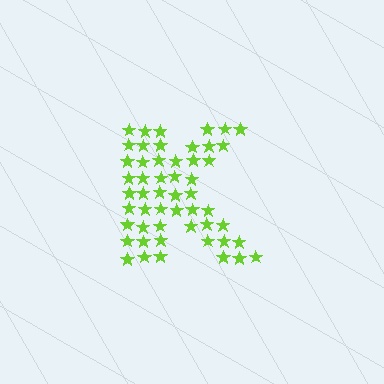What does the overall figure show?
The overall figure shows the letter K.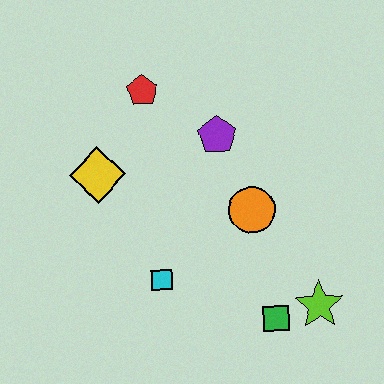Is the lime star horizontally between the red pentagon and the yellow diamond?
No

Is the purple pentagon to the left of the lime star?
Yes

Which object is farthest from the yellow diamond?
The lime star is farthest from the yellow diamond.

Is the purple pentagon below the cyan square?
No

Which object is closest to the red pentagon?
The purple pentagon is closest to the red pentagon.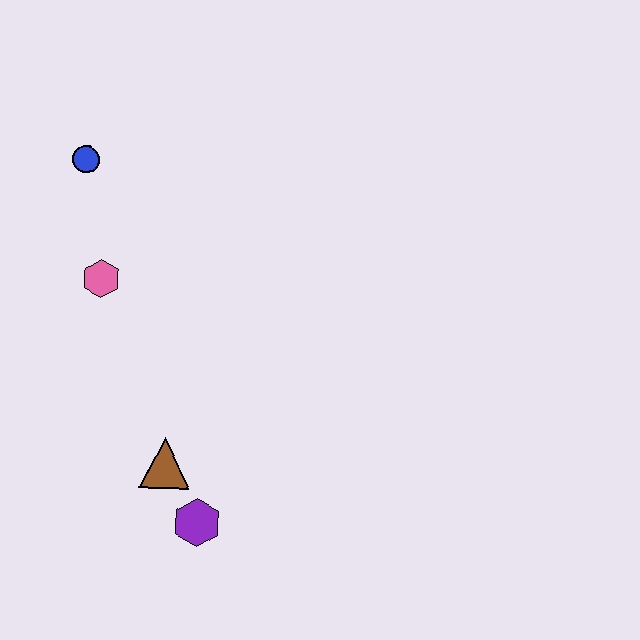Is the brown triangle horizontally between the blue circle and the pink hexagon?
No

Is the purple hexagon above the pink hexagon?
No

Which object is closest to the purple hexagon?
The brown triangle is closest to the purple hexagon.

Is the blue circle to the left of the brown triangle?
Yes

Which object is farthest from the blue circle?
The purple hexagon is farthest from the blue circle.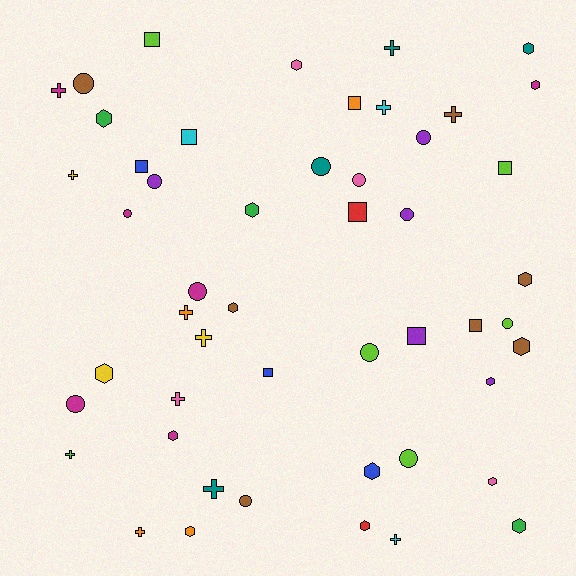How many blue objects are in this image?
There are 3 blue objects.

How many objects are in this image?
There are 50 objects.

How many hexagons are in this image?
There are 16 hexagons.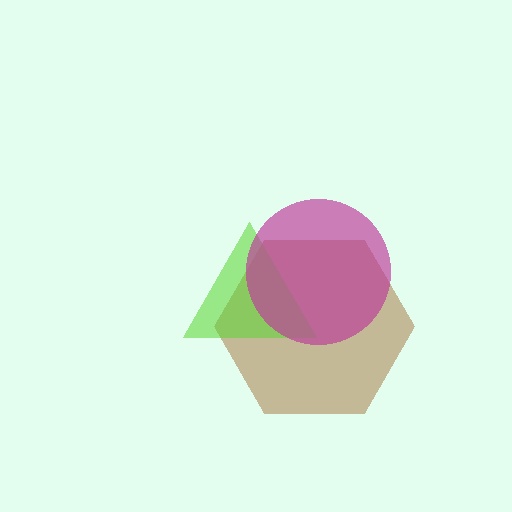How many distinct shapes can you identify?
There are 3 distinct shapes: a brown hexagon, a lime triangle, a magenta circle.